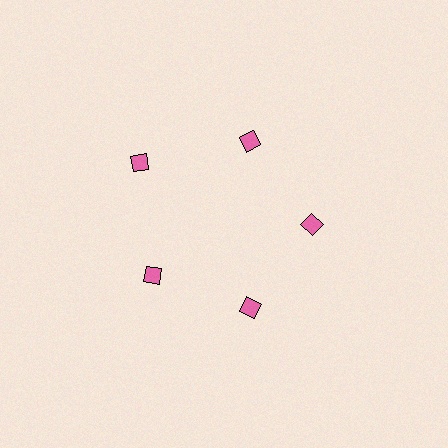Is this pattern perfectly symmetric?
No. The 5 pink diamonds are arranged in a ring, but one element near the 10 o'clock position is pushed outward from the center, breaking the 5-fold rotational symmetry.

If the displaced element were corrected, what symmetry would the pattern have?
It would have 5-fold rotational symmetry — the pattern would map onto itself every 72 degrees.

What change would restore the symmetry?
The symmetry would be restored by moving it inward, back onto the ring so that all 5 diamonds sit at equal angles and equal distance from the center.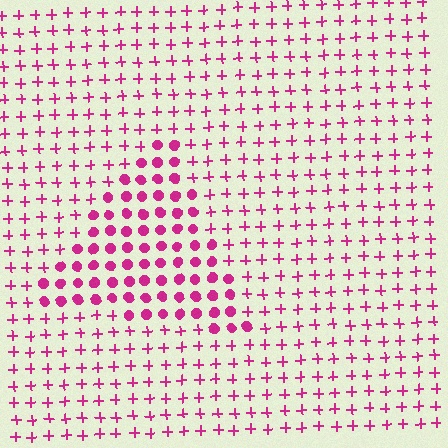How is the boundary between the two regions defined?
The boundary is defined by a change in element shape: circles inside vs. plus signs outside. All elements share the same color and spacing.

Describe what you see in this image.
The image is filled with small magenta elements arranged in a uniform grid. A triangle-shaped region contains circles, while the surrounding area contains plus signs. The boundary is defined purely by the change in element shape.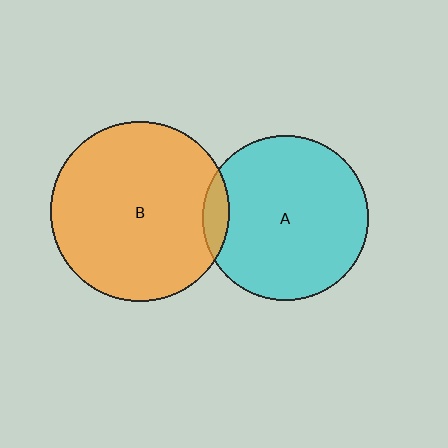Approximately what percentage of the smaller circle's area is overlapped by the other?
Approximately 10%.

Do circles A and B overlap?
Yes.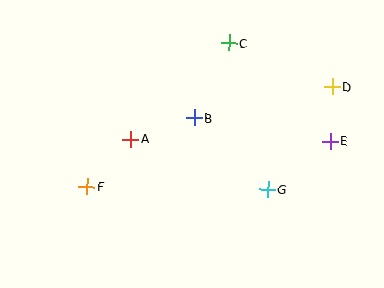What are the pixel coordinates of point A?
Point A is at (131, 139).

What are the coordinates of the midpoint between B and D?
The midpoint between B and D is at (263, 102).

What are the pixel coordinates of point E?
Point E is at (331, 141).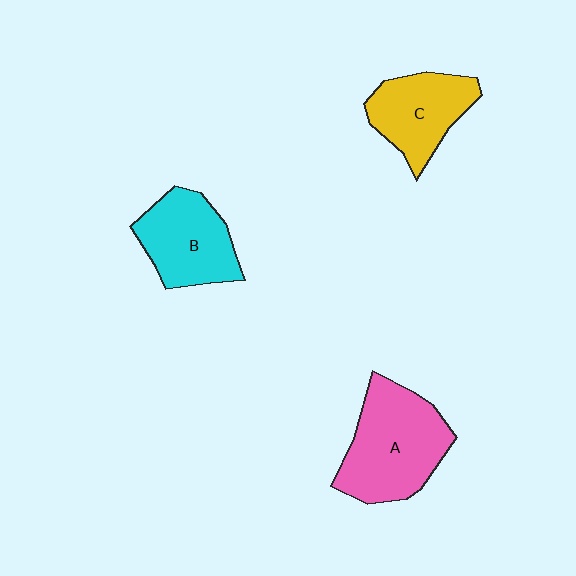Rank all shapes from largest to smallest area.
From largest to smallest: A (pink), B (cyan), C (yellow).